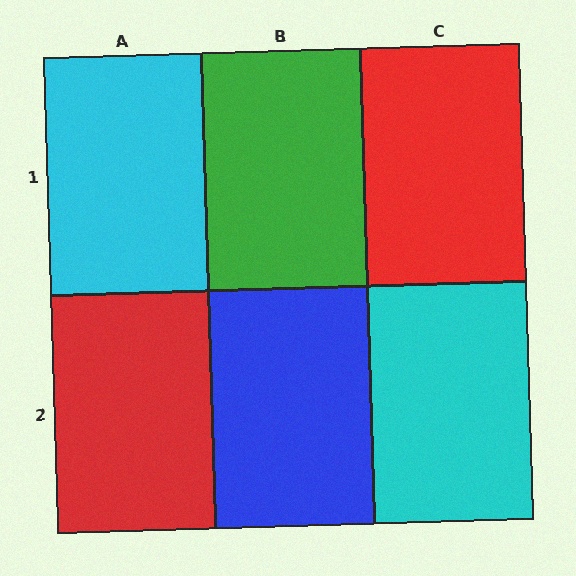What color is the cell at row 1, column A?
Cyan.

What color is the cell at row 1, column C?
Red.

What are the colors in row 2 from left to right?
Red, blue, cyan.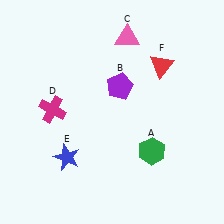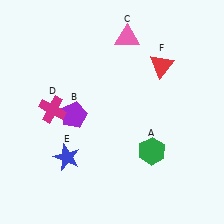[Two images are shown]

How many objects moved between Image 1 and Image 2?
1 object moved between the two images.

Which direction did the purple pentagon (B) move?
The purple pentagon (B) moved left.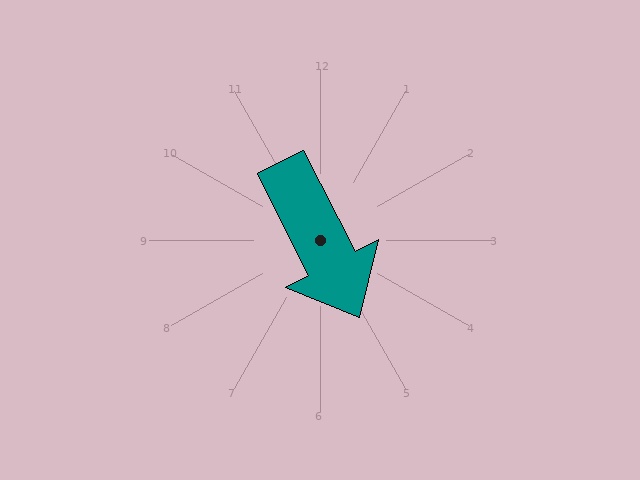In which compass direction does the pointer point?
Southeast.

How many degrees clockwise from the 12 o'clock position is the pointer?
Approximately 153 degrees.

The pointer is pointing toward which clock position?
Roughly 5 o'clock.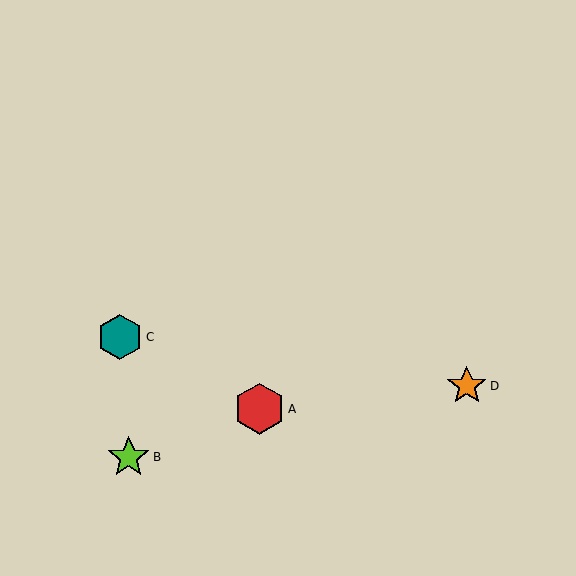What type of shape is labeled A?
Shape A is a red hexagon.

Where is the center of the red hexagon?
The center of the red hexagon is at (260, 409).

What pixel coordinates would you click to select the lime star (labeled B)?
Click at (129, 457) to select the lime star B.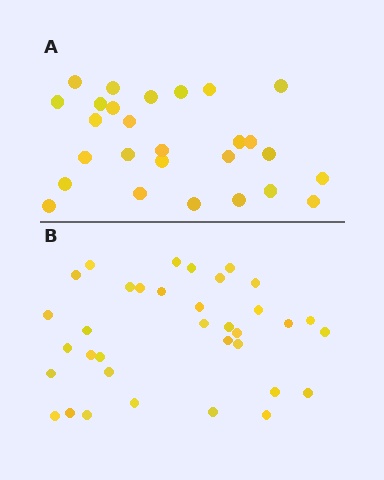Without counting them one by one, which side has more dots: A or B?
Region B (the bottom region) has more dots.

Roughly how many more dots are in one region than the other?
Region B has roughly 8 or so more dots than region A.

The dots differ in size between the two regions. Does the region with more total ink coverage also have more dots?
No. Region A has more total ink coverage because its dots are larger, but region B actually contains more individual dots. Total area can be misleading — the number of items is what matters here.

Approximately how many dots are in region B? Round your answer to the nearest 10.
About 40 dots. (The exact count is 35, which rounds to 40.)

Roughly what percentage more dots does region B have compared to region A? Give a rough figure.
About 30% more.